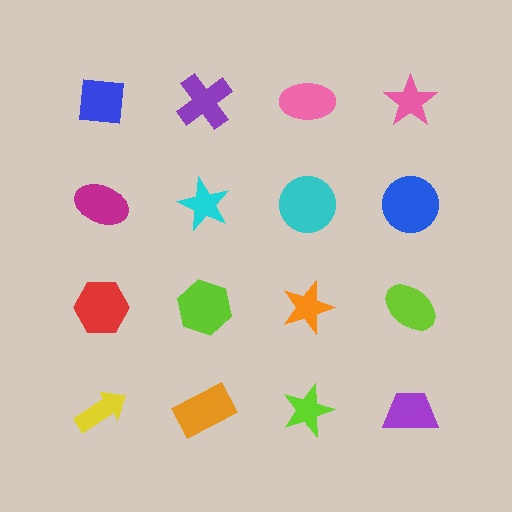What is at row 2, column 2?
A cyan star.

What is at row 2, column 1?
A magenta ellipse.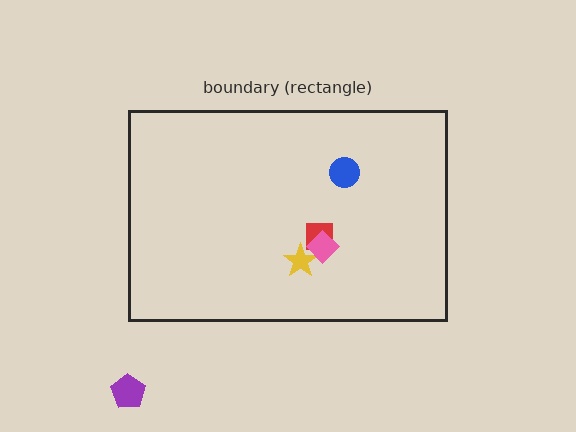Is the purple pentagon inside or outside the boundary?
Outside.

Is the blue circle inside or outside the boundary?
Inside.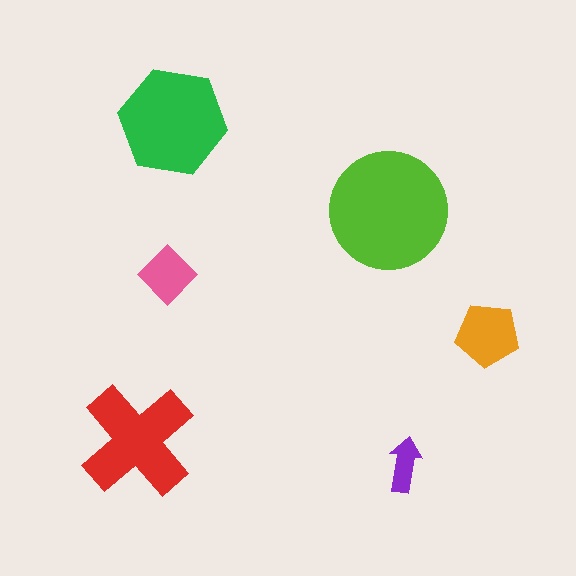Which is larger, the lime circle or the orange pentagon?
The lime circle.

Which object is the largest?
The lime circle.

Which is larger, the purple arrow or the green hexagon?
The green hexagon.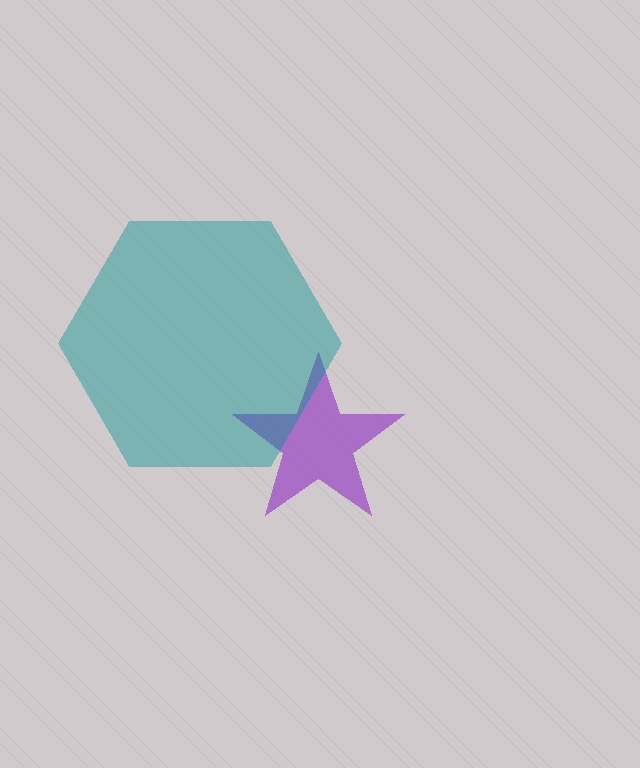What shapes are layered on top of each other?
The layered shapes are: a purple star, a teal hexagon.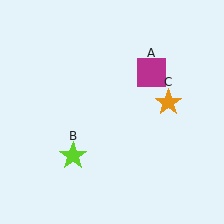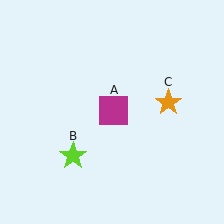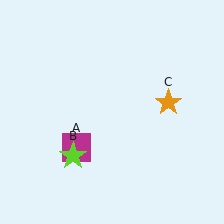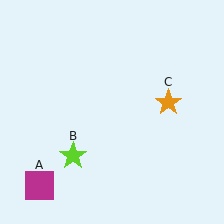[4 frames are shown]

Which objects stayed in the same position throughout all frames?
Lime star (object B) and orange star (object C) remained stationary.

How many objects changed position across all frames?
1 object changed position: magenta square (object A).